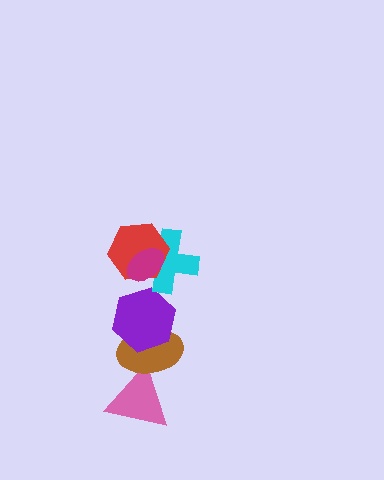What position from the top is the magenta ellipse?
The magenta ellipse is 1st from the top.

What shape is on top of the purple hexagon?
The cyan cross is on top of the purple hexagon.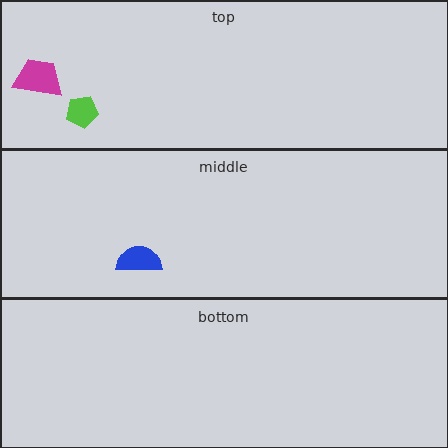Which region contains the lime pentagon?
The top region.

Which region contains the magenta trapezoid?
The top region.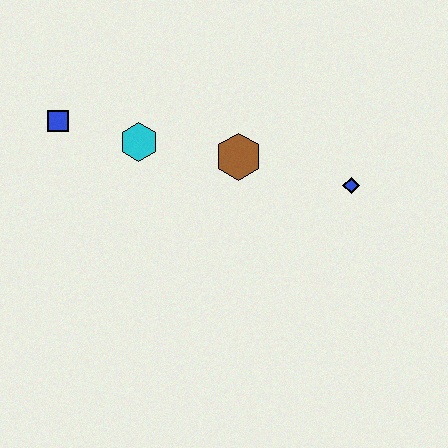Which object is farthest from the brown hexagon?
The blue square is farthest from the brown hexagon.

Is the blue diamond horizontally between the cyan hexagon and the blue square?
No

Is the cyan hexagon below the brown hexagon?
No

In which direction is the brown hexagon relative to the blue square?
The brown hexagon is to the right of the blue square.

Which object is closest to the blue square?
The cyan hexagon is closest to the blue square.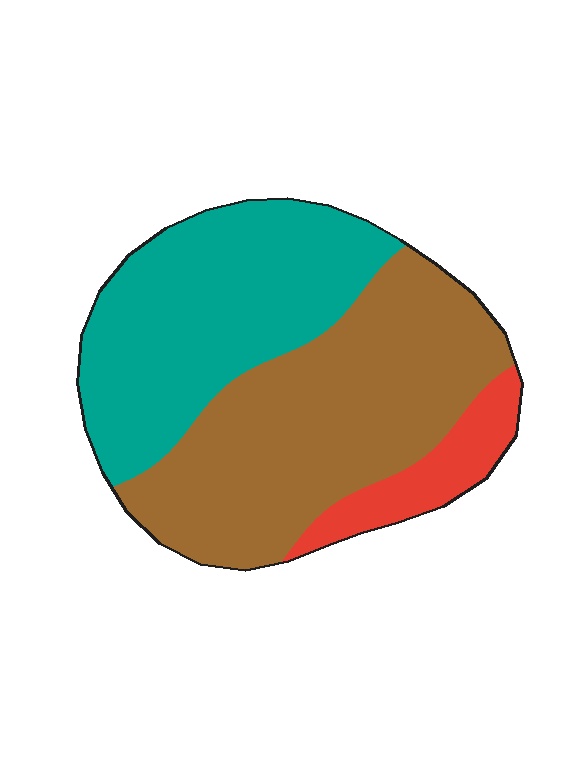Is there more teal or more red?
Teal.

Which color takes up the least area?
Red, at roughly 10%.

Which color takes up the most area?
Brown, at roughly 50%.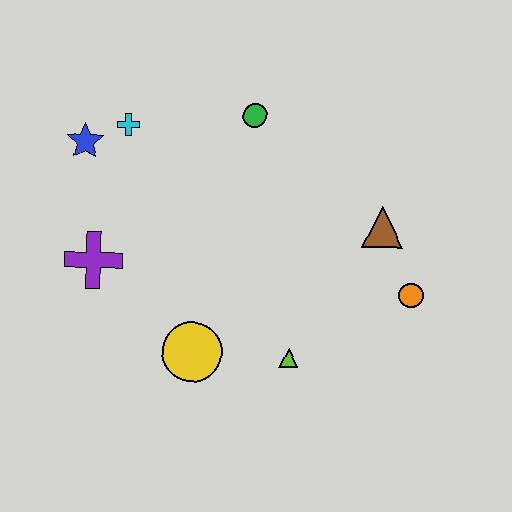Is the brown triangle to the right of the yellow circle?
Yes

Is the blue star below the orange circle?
No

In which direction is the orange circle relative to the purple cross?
The orange circle is to the right of the purple cross.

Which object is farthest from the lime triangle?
The blue star is farthest from the lime triangle.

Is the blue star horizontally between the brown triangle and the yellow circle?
No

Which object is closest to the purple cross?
The blue star is closest to the purple cross.